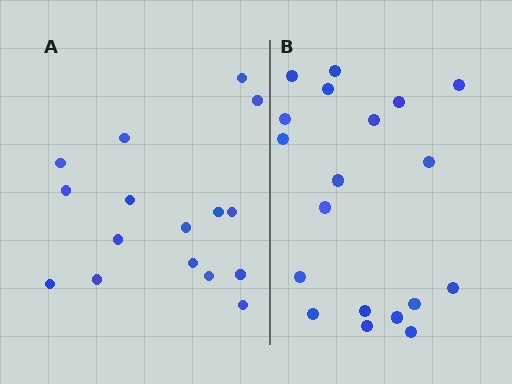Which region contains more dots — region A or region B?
Region B (the right region) has more dots.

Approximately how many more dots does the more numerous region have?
Region B has just a few more — roughly 2 or 3 more dots than region A.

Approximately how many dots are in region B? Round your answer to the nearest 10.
About 20 dots. (The exact count is 19, which rounds to 20.)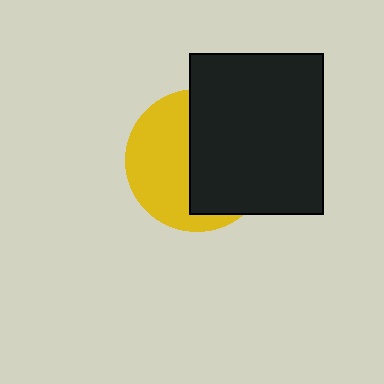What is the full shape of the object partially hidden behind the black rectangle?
The partially hidden object is a yellow circle.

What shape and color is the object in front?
The object in front is a black rectangle.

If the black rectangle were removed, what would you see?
You would see the complete yellow circle.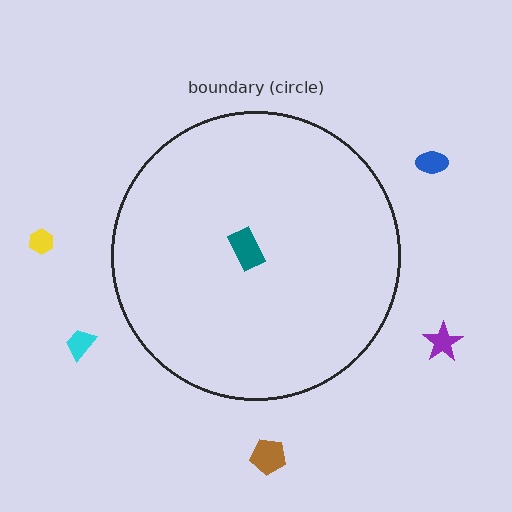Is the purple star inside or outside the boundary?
Outside.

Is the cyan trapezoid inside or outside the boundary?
Outside.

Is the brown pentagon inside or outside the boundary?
Outside.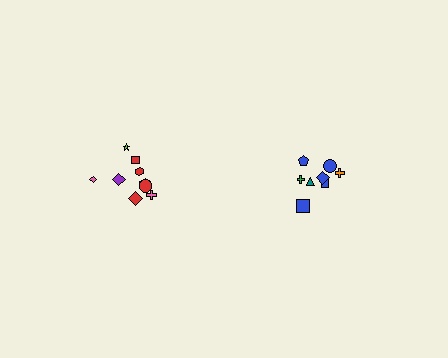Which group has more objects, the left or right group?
The left group.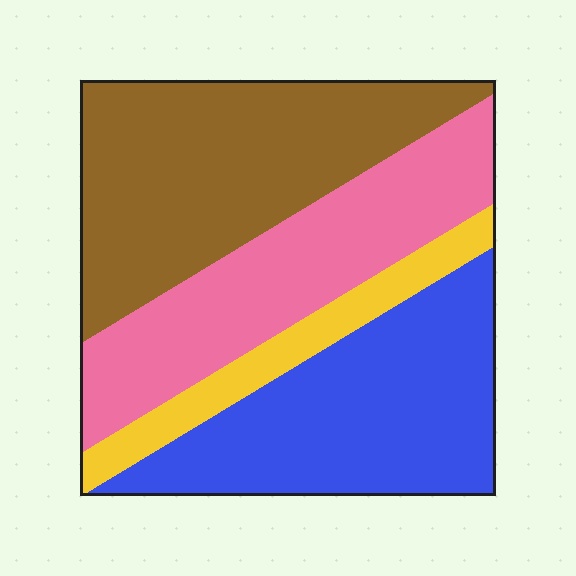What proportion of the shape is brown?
Brown covers roughly 35% of the shape.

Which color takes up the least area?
Yellow, at roughly 10%.